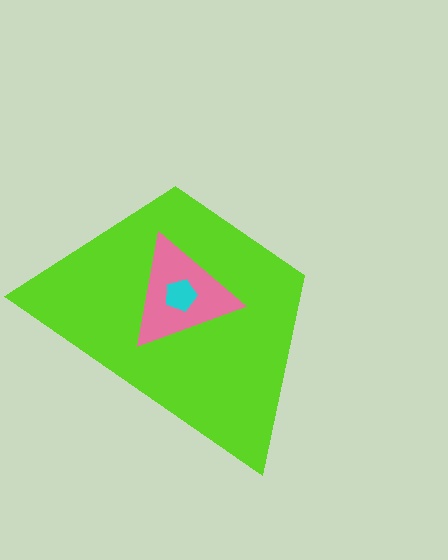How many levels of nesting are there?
3.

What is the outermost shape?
The lime trapezoid.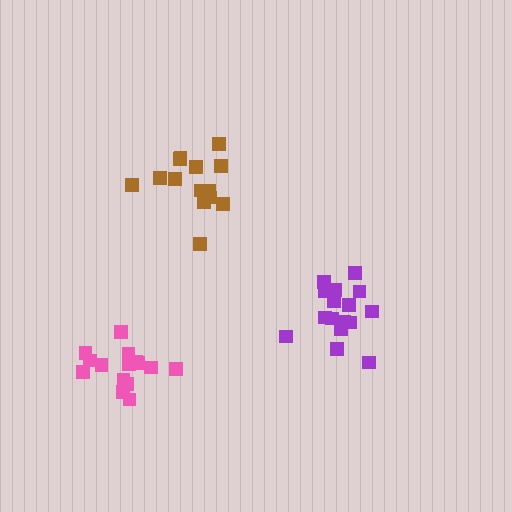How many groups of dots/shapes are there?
There are 3 groups.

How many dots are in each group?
Group 1: 16 dots, Group 2: 17 dots, Group 3: 14 dots (47 total).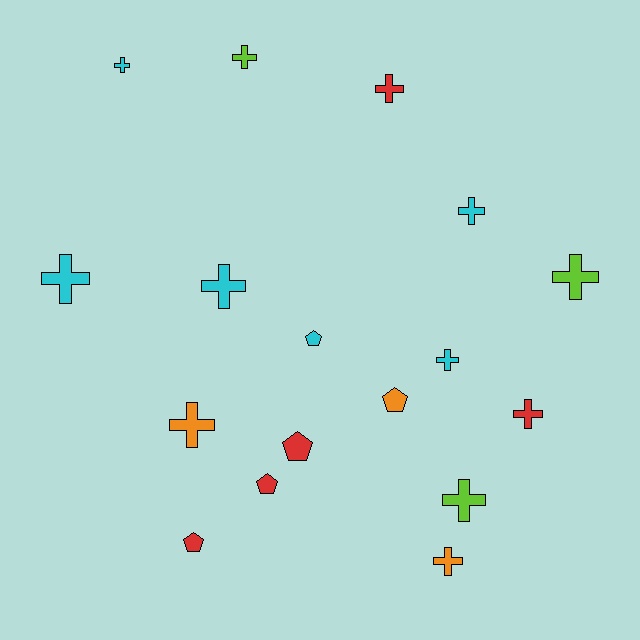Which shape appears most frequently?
Cross, with 12 objects.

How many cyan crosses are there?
There are 5 cyan crosses.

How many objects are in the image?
There are 17 objects.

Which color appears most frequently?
Cyan, with 6 objects.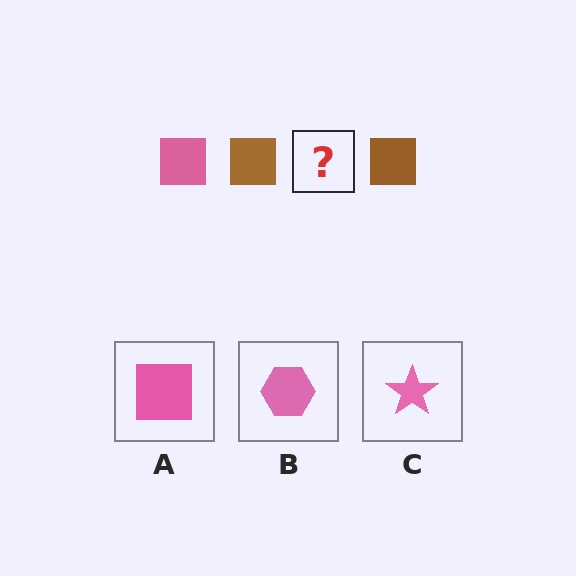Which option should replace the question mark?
Option A.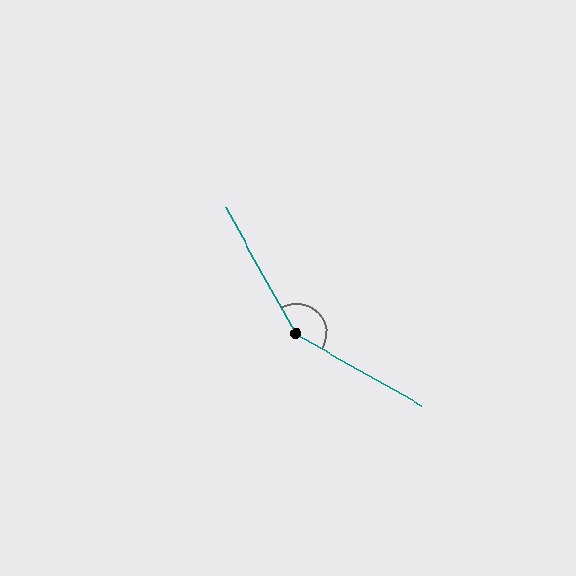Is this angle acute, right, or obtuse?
It is obtuse.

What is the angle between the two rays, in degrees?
Approximately 149 degrees.